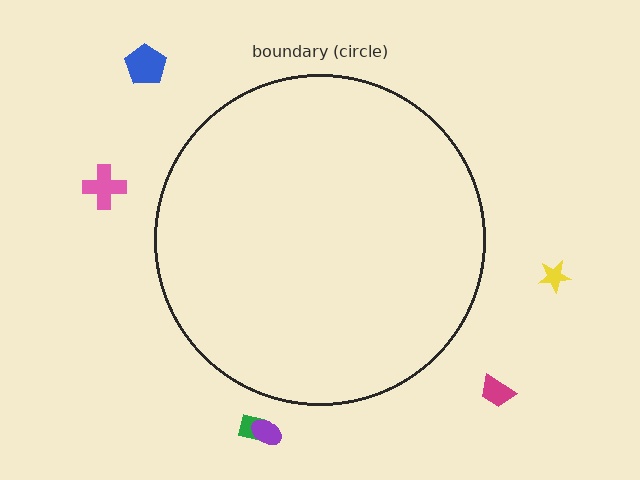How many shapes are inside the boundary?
0 inside, 6 outside.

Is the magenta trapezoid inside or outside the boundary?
Outside.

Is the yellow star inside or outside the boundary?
Outside.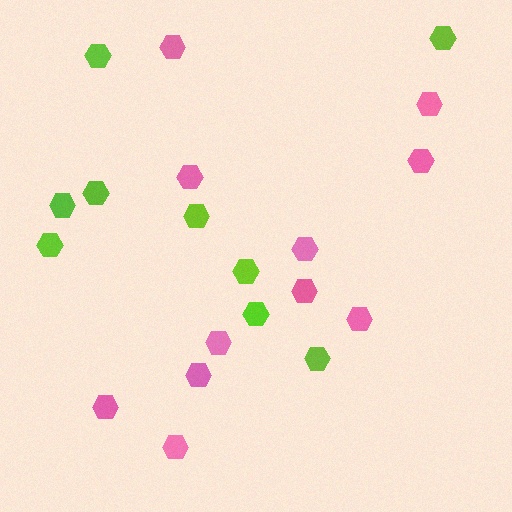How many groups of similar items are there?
There are 2 groups: one group of lime hexagons (9) and one group of pink hexagons (11).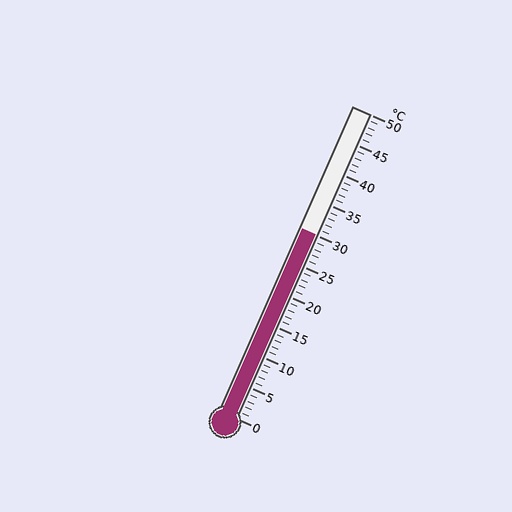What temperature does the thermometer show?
The thermometer shows approximately 30°C.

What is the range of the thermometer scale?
The thermometer scale ranges from 0°C to 50°C.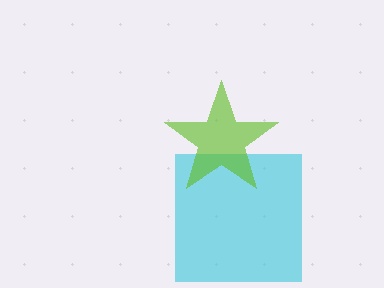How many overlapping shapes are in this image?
There are 2 overlapping shapes in the image.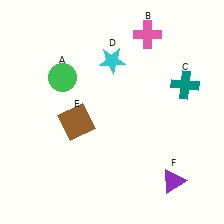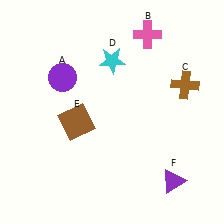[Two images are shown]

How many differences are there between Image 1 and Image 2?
There are 2 differences between the two images.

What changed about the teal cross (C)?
In Image 1, C is teal. In Image 2, it changed to brown.